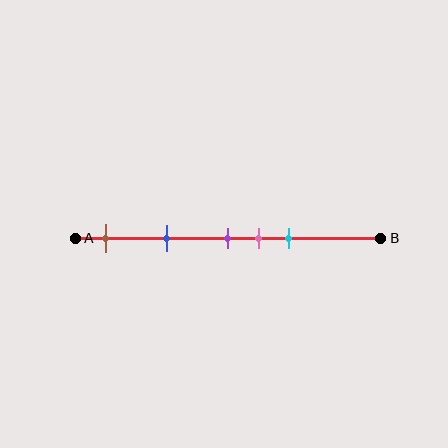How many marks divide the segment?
There are 5 marks dividing the segment.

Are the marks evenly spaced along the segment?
No, the marks are not evenly spaced.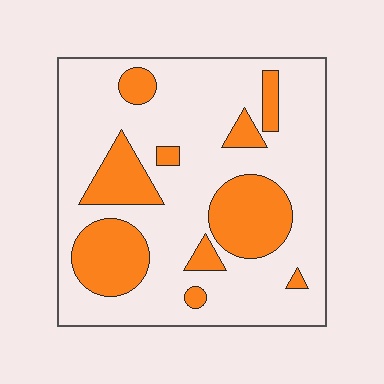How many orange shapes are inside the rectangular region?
10.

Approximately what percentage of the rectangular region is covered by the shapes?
Approximately 25%.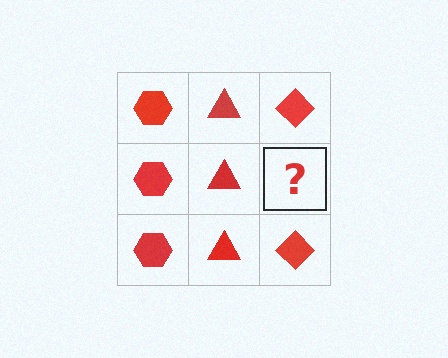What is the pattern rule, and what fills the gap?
The rule is that each column has a consistent shape. The gap should be filled with a red diamond.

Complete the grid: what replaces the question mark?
The question mark should be replaced with a red diamond.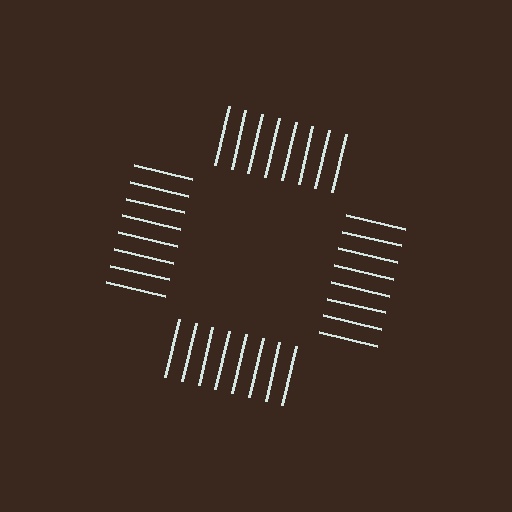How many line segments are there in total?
32 — 8 along each of the 4 edges.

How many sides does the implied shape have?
4 sides — the line-ends trace a square.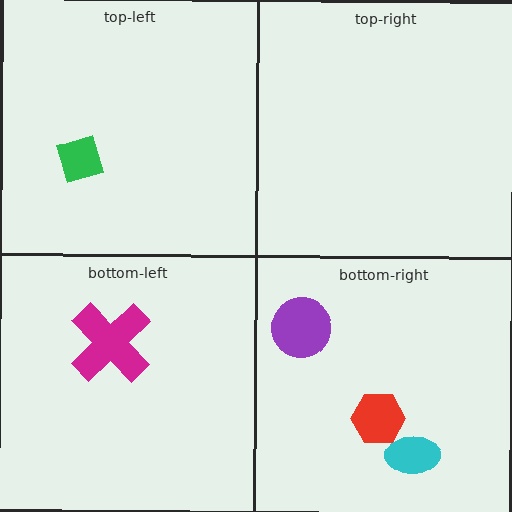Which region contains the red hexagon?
The bottom-right region.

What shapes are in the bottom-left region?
The magenta cross.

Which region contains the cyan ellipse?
The bottom-right region.